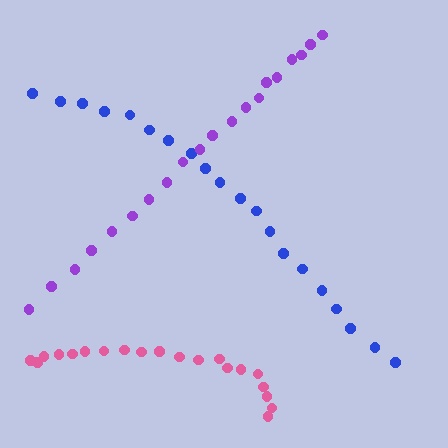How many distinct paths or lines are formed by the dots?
There are 3 distinct paths.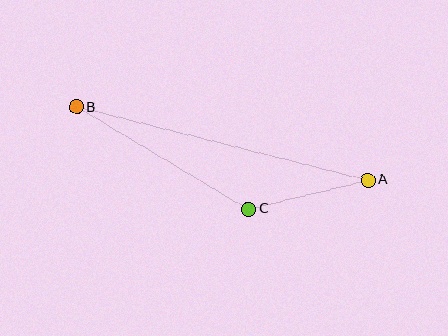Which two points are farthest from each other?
Points A and B are farthest from each other.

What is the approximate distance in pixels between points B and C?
The distance between B and C is approximately 200 pixels.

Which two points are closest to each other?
Points A and C are closest to each other.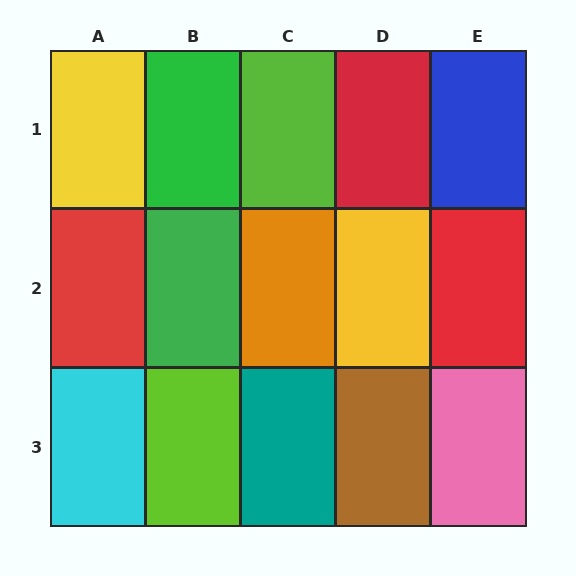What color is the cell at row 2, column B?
Green.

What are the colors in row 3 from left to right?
Cyan, lime, teal, brown, pink.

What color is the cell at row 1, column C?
Lime.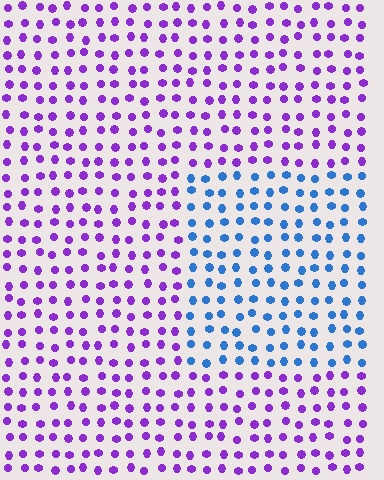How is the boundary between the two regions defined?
The boundary is defined purely by a slight shift in hue (about 64 degrees). Spacing, size, and orientation are identical on both sides.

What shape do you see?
I see a rectangle.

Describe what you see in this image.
The image is filled with small purple elements in a uniform arrangement. A rectangle-shaped region is visible where the elements are tinted to a slightly different hue, forming a subtle color boundary.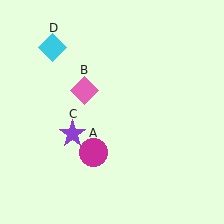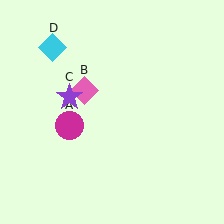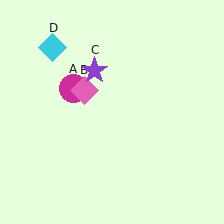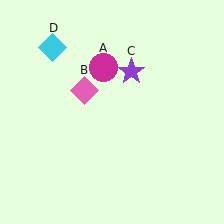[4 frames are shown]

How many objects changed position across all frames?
2 objects changed position: magenta circle (object A), purple star (object C).